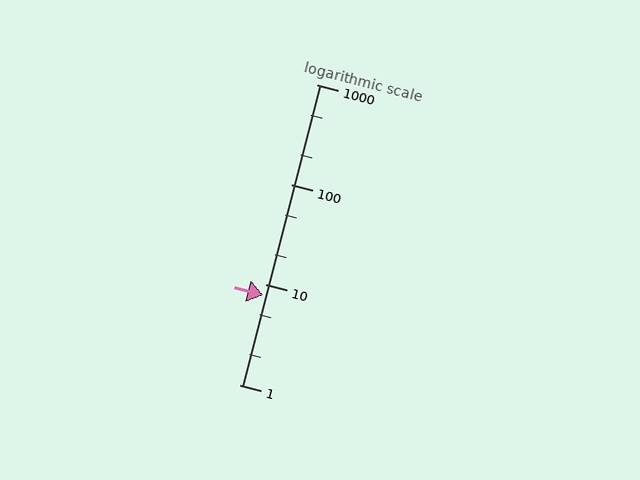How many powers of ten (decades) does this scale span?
The scale spans 3 decades, from 1 to 1000.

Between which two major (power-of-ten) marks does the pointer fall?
The pointer is between 1 and 10.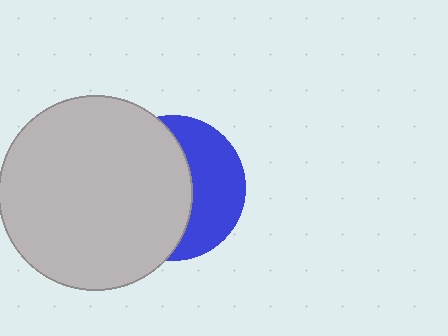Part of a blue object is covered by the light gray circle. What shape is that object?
It is a circle.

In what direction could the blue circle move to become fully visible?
The blue circle could move right. That would shift it out from behind the light gray circle entirely.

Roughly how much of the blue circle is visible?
A small part of it is visible (roughly 41%).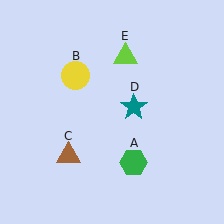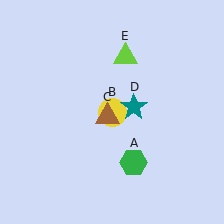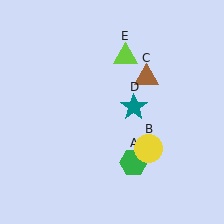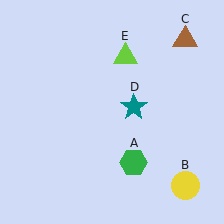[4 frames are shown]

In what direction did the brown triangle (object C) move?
The brown triangle (object C) moved up and to the right.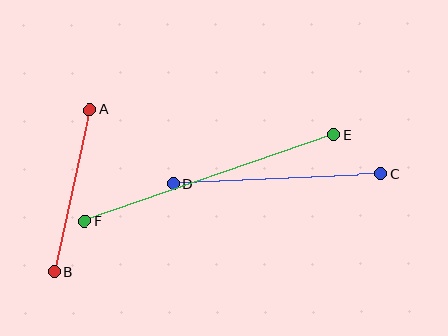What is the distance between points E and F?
The distance is approximately 263 pixels.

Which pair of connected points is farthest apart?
Points E and F are farthest apart.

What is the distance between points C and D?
The distance is approximately 208 pixels.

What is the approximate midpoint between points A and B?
The midpoint is at approximately (72, 190) pixels.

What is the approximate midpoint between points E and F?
The midpoint is at approximately (209, 178) pixels.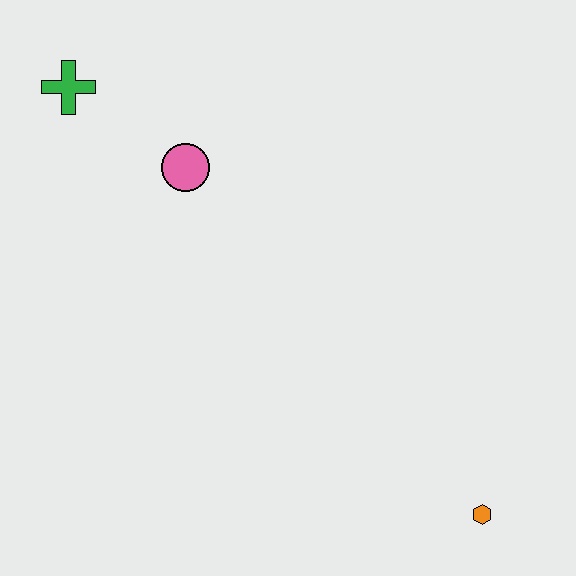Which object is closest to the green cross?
The pink circle is closest to the green cross.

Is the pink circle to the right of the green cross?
Yes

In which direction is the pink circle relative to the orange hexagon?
The pink circle is above the orange hexagon.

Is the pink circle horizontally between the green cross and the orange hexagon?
Yes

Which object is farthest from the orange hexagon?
The green cross is farthest from the orange hexagon.